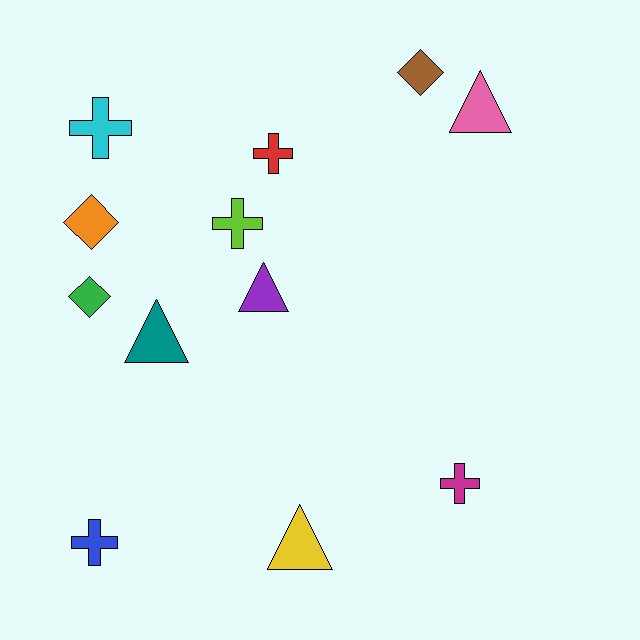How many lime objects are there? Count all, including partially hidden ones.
There is 1 lime object.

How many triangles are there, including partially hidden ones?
There are 4 triangles.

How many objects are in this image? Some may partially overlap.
There are 12 objects.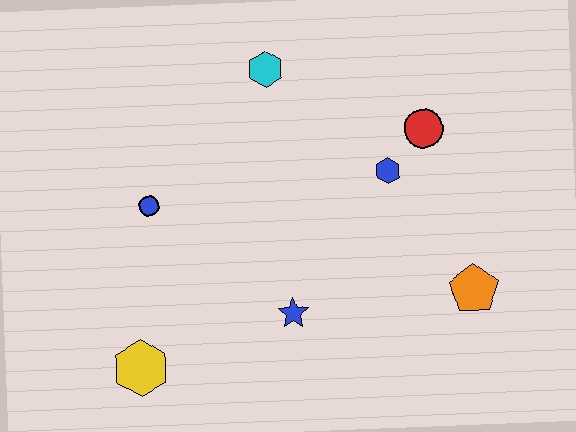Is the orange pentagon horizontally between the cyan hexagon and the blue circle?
No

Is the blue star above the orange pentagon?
No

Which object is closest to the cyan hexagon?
The blue hexagon is closest to the cyan hexagon.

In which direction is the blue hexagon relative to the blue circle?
The blue hexagon is to the right of the blue circle.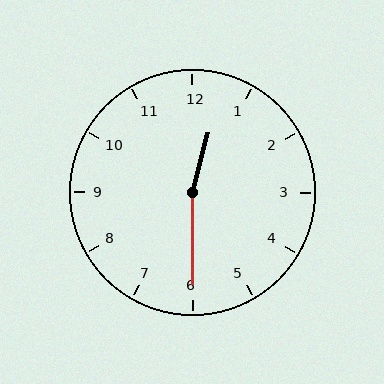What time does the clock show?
12:30.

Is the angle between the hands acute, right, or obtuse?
It is obtuse.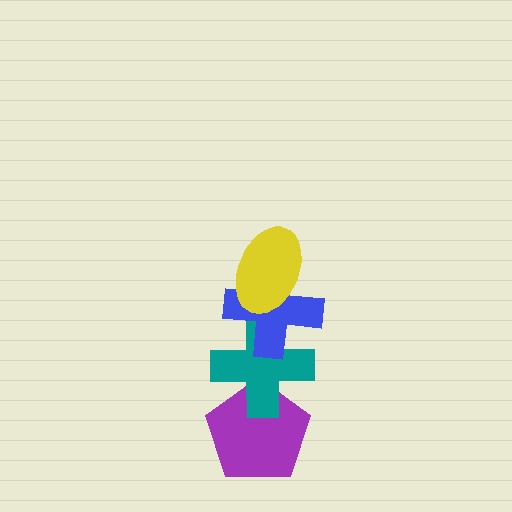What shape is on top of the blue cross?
The yellow ellipse is on top of the blue cross.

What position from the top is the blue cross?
The blue cross is 2nd from the top.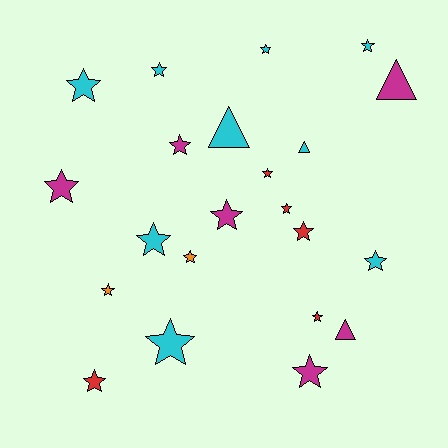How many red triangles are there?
There are no red triangles.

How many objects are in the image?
There are 22 objects.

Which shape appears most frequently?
Star, with 18 objects.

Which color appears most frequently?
Cyan, with 9 objects.